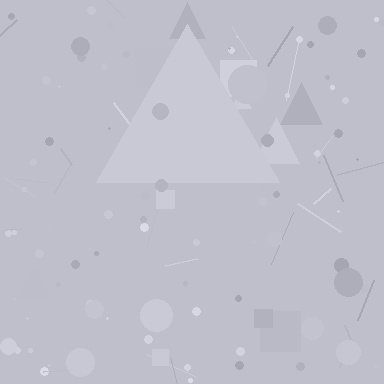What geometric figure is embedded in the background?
A triangle is embedded in the background.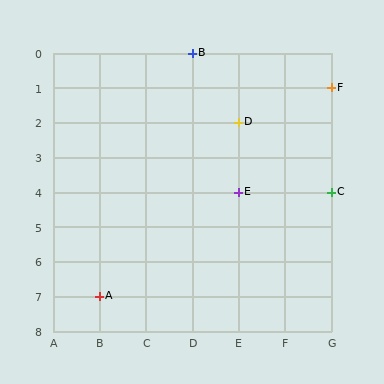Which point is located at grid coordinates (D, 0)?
Point B is at (D, 0).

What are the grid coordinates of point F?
Point F is at grid coordinates (G, 1).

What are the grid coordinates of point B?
Point B is at grid coordinates (D, 0).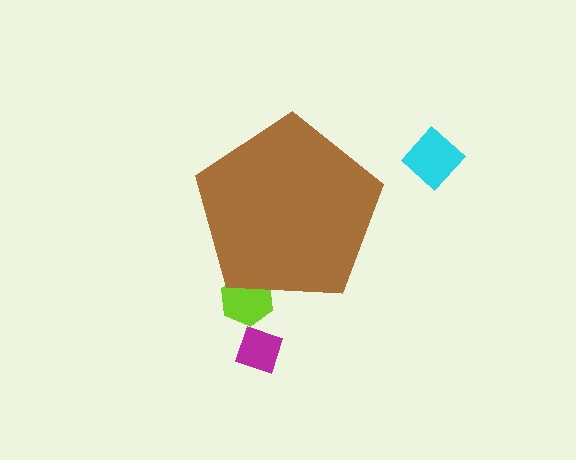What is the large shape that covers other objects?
A brown pentagon.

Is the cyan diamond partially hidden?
No, the cyan diamond is fully visible.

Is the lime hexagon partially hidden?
Yes, the lime hexagon is partially hidden behind the brown pentagon.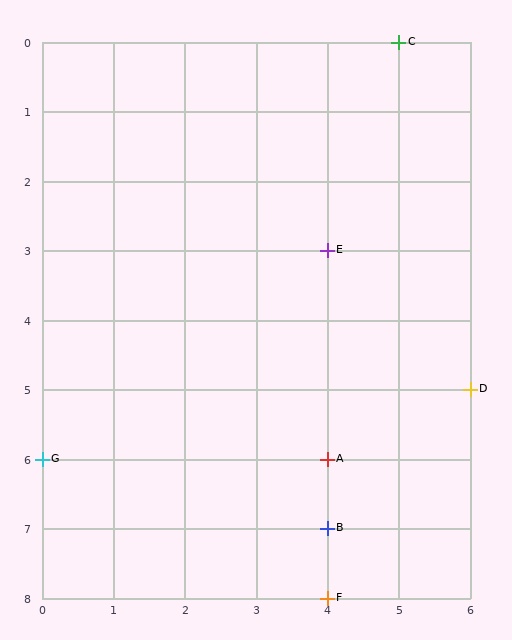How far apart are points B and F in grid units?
Points B and F are 1 row apart.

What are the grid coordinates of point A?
Point A is at grid coordinates (4, 6).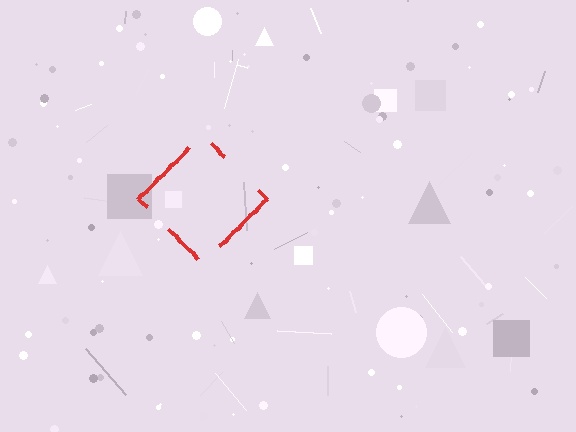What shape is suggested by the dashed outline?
The dashed outline suggests a diamond.